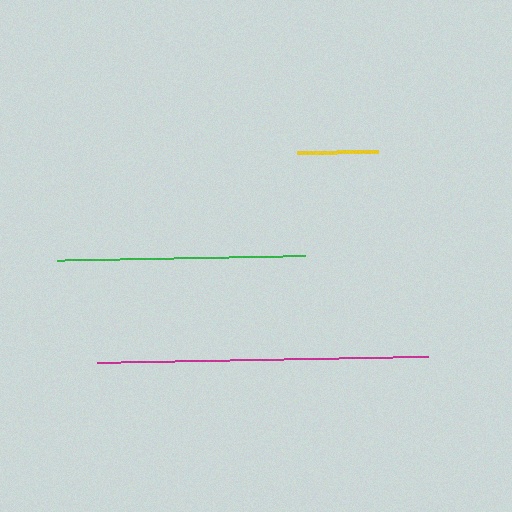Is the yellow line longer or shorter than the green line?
The green line is longer than the yellow line.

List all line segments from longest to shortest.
From longest to shortest: magenta, green, yellow.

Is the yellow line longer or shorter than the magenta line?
The magenta line is longer than the yellow line.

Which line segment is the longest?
The magenta line is the longest at approximately 331 pixels.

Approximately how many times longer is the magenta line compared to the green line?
The magenta line is approximately 1.3 times the length of the green line.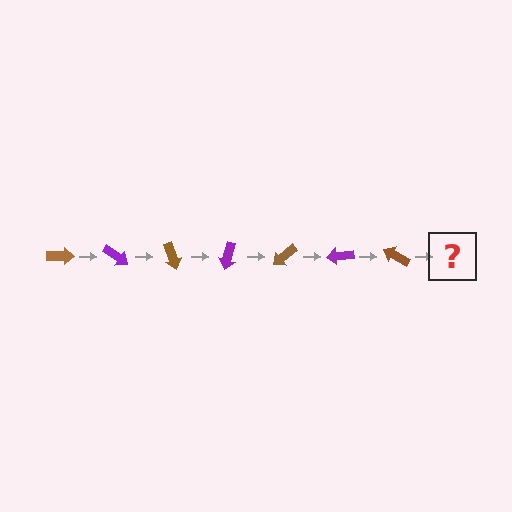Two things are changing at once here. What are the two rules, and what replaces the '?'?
The two rules are that it rotates 35 degrees each step and the color cycles through brown and purple. The '?' should be a purple arrow, rotated 245 degrees from the start.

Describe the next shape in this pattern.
It should be a purple arrow, rotated 245 degrees from the start.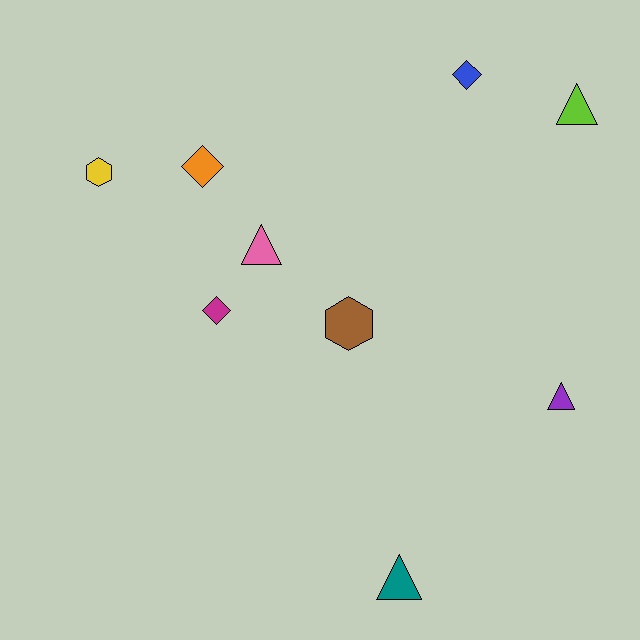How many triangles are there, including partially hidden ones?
There are 4 triangles.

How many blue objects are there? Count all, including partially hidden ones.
There is 1 blue object.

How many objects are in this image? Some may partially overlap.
There are 9 objects.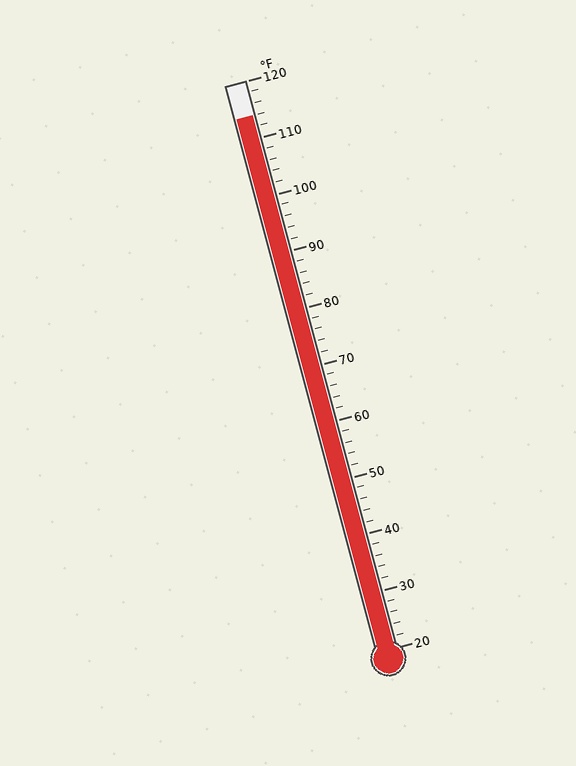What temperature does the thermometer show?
The thermometer shows approximately 114°F.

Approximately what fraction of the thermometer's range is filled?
The thermometer is filled to approximately 95% of its range.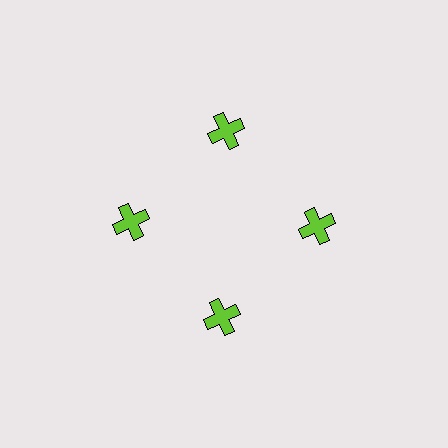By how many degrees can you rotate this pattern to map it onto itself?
The pattern maps onto itself every 90 degrees of rotation.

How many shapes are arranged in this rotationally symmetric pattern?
There are 4 shapes, arranged in 4 groups of 1.